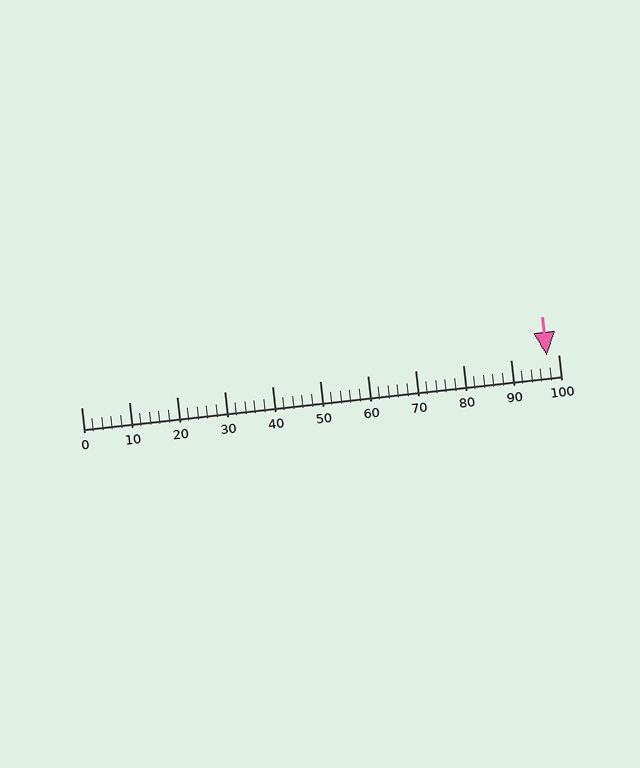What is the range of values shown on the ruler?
The ruler shows values from 0 to 100.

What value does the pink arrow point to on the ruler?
The pink arrow points to approximately 98.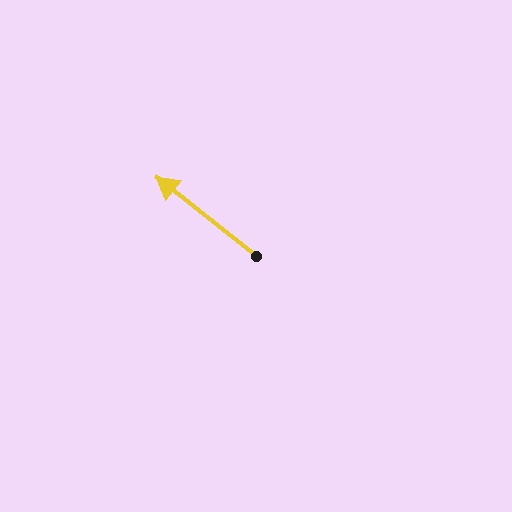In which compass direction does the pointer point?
Northwest.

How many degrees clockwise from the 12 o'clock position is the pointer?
Approximately 308 degrees.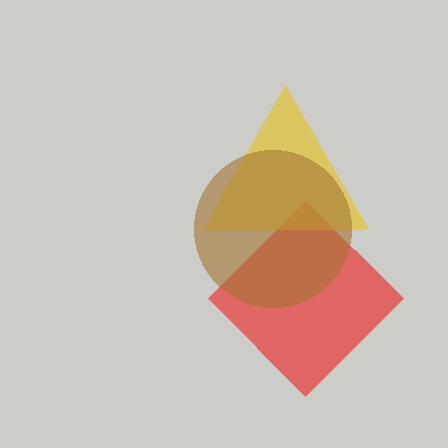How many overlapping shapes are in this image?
There are 3 overlapping shapes in the image.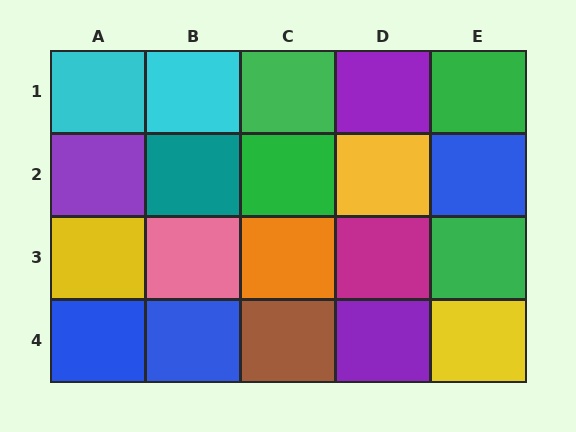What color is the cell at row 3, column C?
Orange.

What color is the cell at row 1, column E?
Green.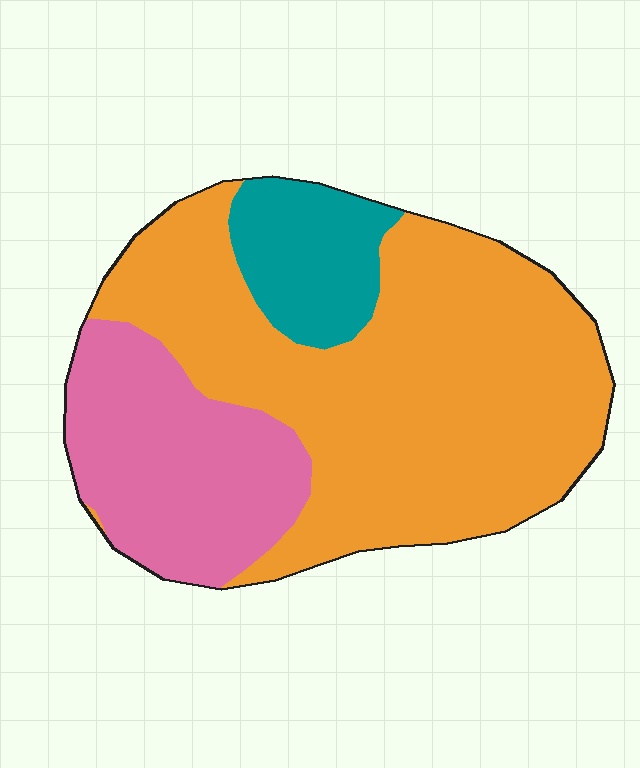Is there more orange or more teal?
Orange.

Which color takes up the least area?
Teal, at roughly 10%.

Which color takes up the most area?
Orange, at roughly 60%.